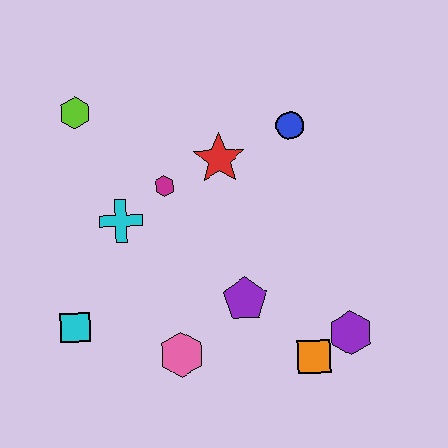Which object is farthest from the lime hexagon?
The purple hexagon is farthest from the lime hexagon.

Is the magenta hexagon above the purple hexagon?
Yes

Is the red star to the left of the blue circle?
Yes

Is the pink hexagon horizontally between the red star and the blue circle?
No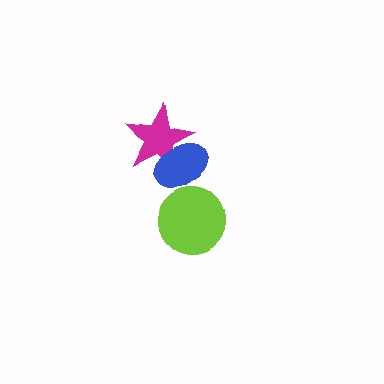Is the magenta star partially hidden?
Yes, it is partially covered by another shape.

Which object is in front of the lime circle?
The blue ellipse is in front of the lime circle.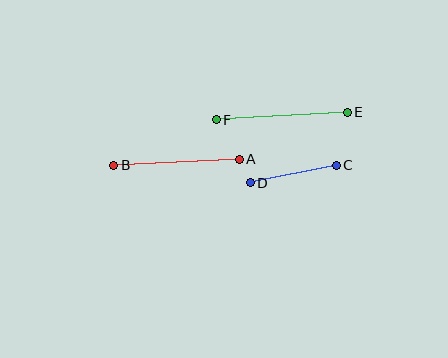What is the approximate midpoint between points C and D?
The midpoint is at approximately (293, 174) pixels.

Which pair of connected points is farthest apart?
Points E and F are farthest apart.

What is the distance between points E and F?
The distance is approximately 131 pixels.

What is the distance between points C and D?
The distance is approximately 88 pixels.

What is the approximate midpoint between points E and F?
The midpoint is at approximately (282, 116) pixels.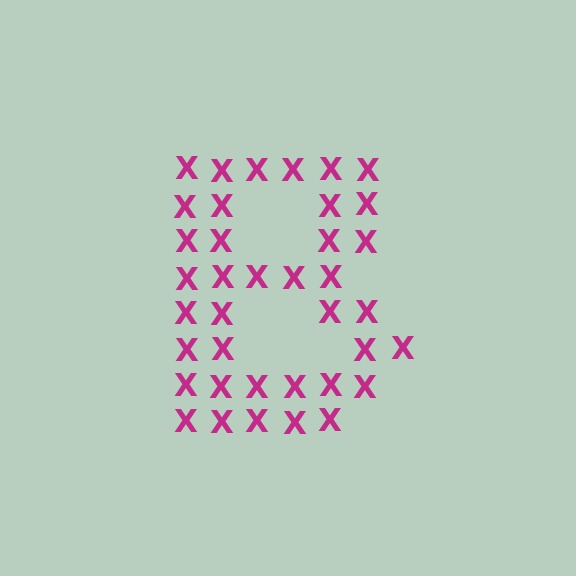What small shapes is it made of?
It is made of small letter X's.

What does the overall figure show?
The overall figure shows the letter B.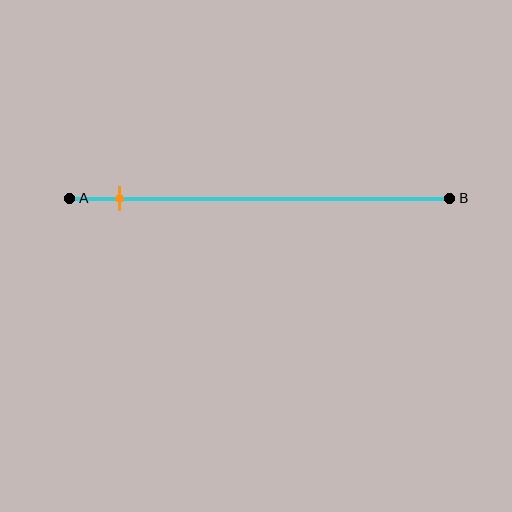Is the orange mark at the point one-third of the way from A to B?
No, the mark is at about 15% from A, not at the 33% one-third point.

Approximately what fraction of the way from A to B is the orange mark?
The orange mark is approximately 15% of the way from A to B.